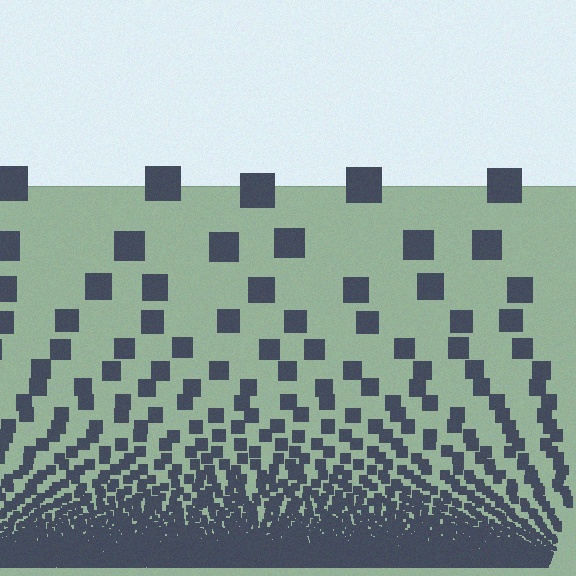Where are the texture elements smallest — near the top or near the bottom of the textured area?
Near the bottom.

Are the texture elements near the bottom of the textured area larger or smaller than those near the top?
Smaller. The gradient is inverted — elements near the bottom are smaller and denser.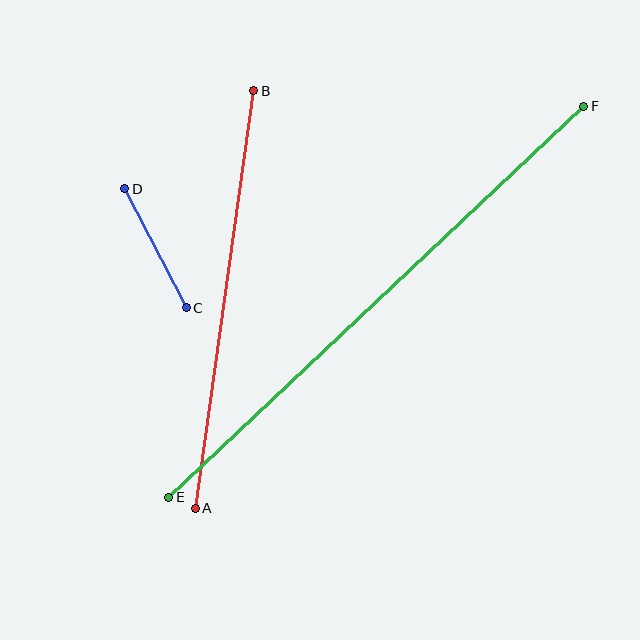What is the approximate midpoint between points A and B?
The midpoint is at approximately (224, 299) pixels.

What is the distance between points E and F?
The distance is approximately 570 pixels.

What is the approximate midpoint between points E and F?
The midpoint is at approximately (376, 302) pixels.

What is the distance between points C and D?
The distance is approximately 134 pixels.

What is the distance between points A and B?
The distance is approximately 422 pixels.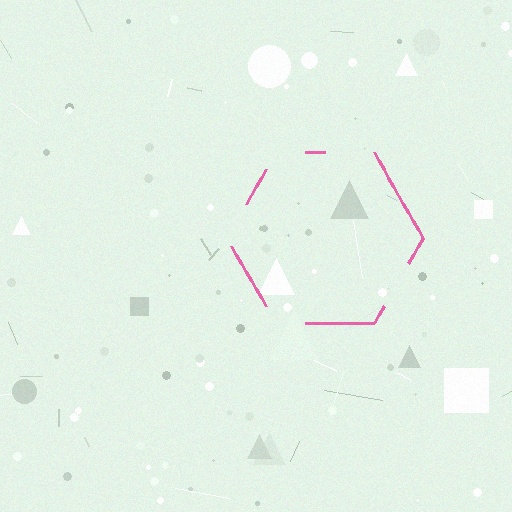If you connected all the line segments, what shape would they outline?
They would outline a hexagon.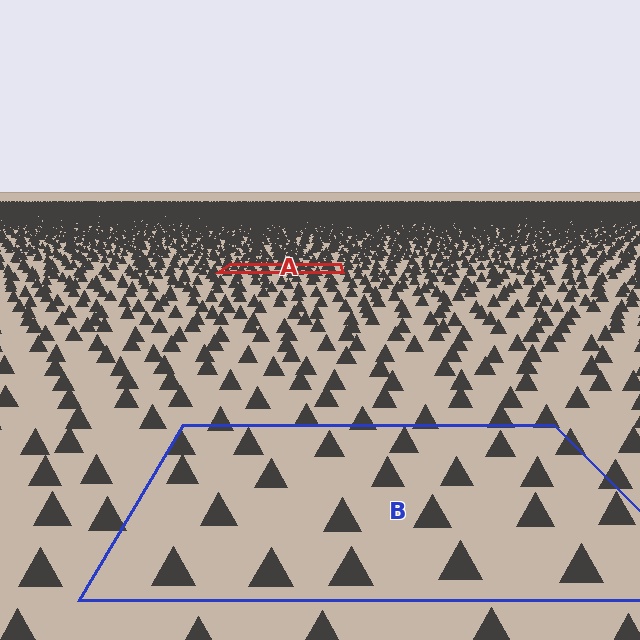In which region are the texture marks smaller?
The texture marks are smaller in region A, because it is farther away.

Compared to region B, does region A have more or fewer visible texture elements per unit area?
Region A has more texture elements per unit area — they are packed more densely because it is farther away.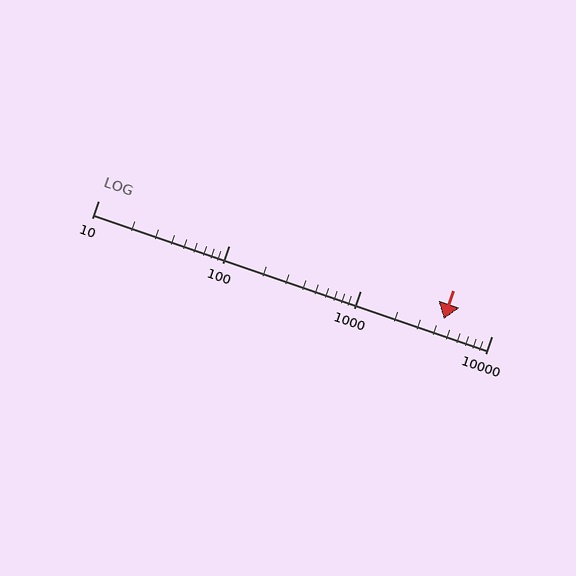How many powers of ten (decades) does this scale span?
The scale spans 3 decades, from 10 to 10000.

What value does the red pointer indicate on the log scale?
The pointer indicates approximately 4300.